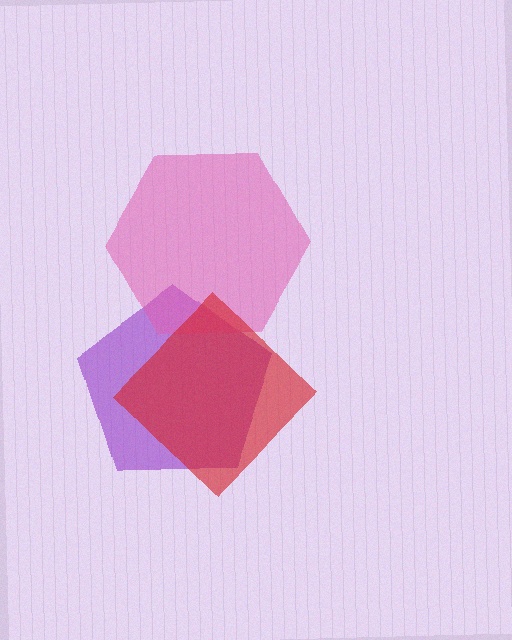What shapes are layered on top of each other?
The layered shapes are: a purple pentagon, a pink hexagon, a red diamond.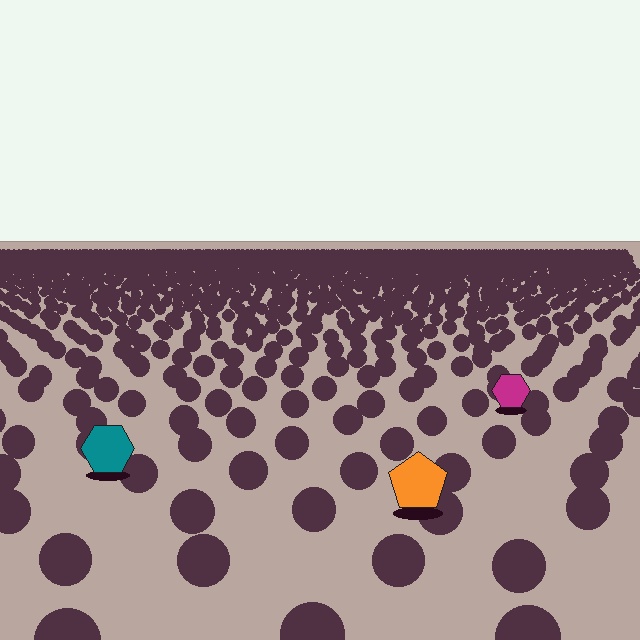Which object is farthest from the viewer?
The magenta hexagon is farthest from the viewer. It appears smaller and the ground texture around it is denser.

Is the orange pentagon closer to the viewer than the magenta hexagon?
Yes. The orange pentagon is closer — you can tell from the texture gradient: the ground texture is coarser near it.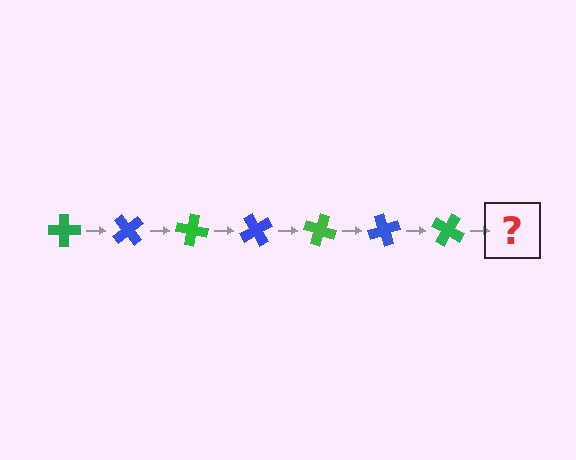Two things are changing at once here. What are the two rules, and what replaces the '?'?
The two rules are that it rotates 50 degrees each step and the color cycles through green and blue. The '?' should be a blue cross, rotated 350 degrees from the start.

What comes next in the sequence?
The next element should be a blue cross, rotated 350 degrees from the start.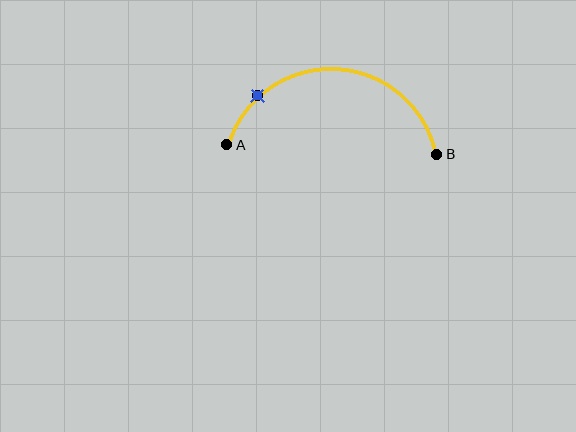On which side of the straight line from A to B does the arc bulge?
The arc bulges above the straight line connecting A and B.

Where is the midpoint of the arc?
The arc midpoint is the point on the curve farthest from the straight line joining A and B. It sits above that line.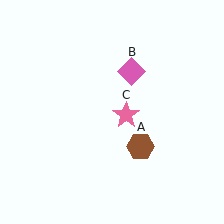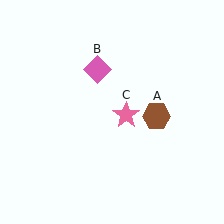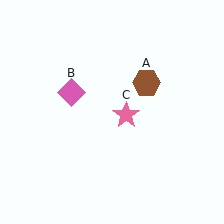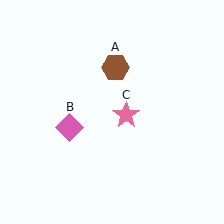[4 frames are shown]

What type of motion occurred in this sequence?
The brown hexagon (object A), pink diamond (object B) rotated counterclockwise around the center of the scene.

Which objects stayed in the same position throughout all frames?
Pink star (object C) remained stationary.